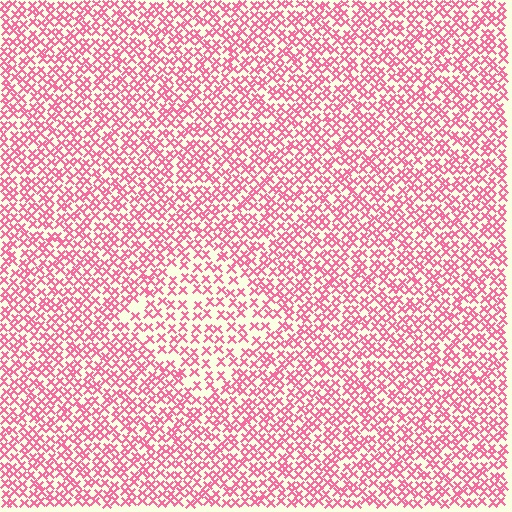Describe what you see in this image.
The image contains small pink elements arranged at two different densities. A diamond-shaped region is visible where the elements are less densely packed than the surrounding area.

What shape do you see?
I see a diamond.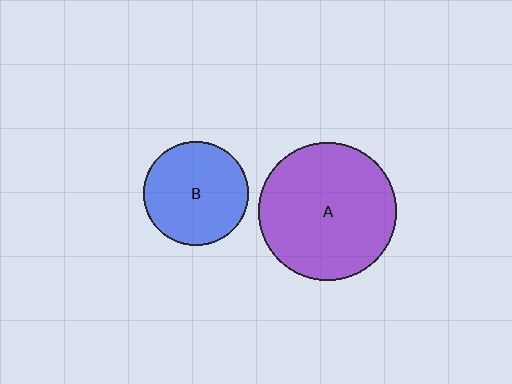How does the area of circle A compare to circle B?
Approximately 1.7 times.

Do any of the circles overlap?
No, none of the circles overlap.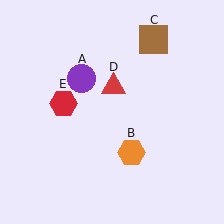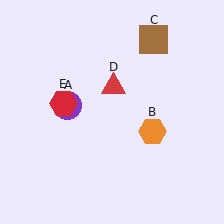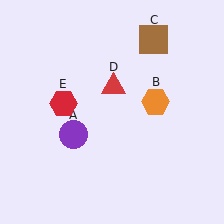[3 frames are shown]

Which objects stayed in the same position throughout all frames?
Brown square (object C) and red triangle (object D) and red hexagon (object E) remained stationary.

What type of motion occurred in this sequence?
The purple circle (object A), orange hexagon (object B) rotated counterclockwise around the center of the scene.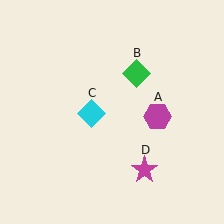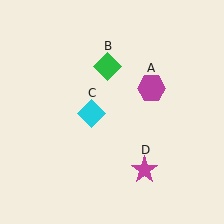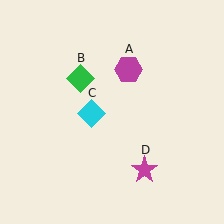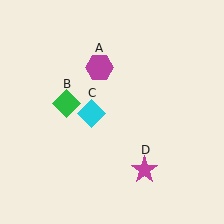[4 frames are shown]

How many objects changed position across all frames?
2 objects changed position: magenta hexagon (object A), green diamond (object B).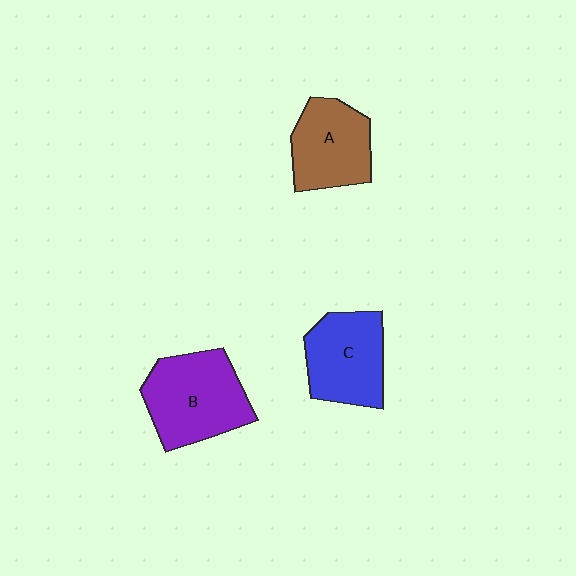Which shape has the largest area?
Shape B (purple).